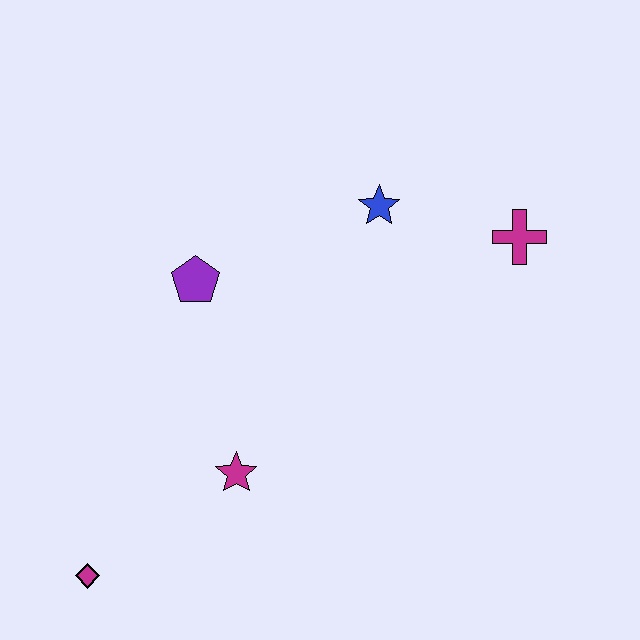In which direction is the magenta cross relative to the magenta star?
The magenta cross is to the right of the magenta star.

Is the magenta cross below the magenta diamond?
No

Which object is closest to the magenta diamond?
The magenta star is closest to the magenta diamond.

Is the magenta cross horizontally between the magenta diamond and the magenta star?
No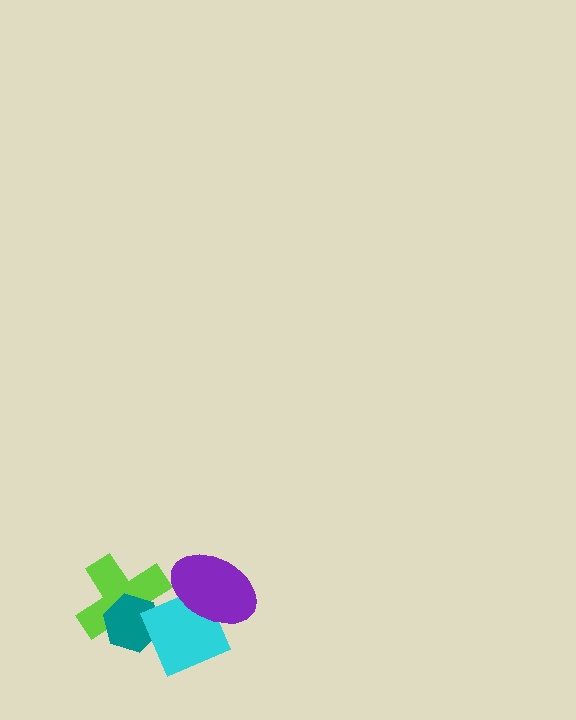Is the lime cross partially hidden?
Yes, it is partially covered by another shape.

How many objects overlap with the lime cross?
2 objects overlap with the lime cross.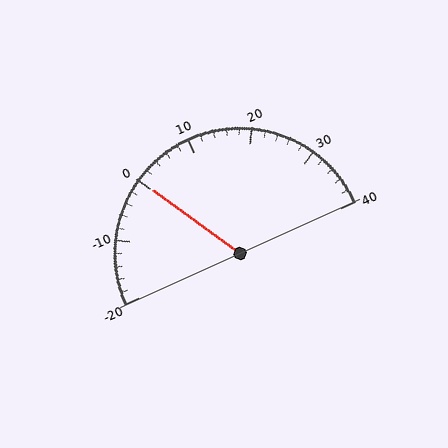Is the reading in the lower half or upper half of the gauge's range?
The reading is in the lower half of the range (-20 to 40).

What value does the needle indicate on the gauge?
The needle indicates approximately 0.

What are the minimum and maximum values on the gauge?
The gauge ranges from -20 to 40.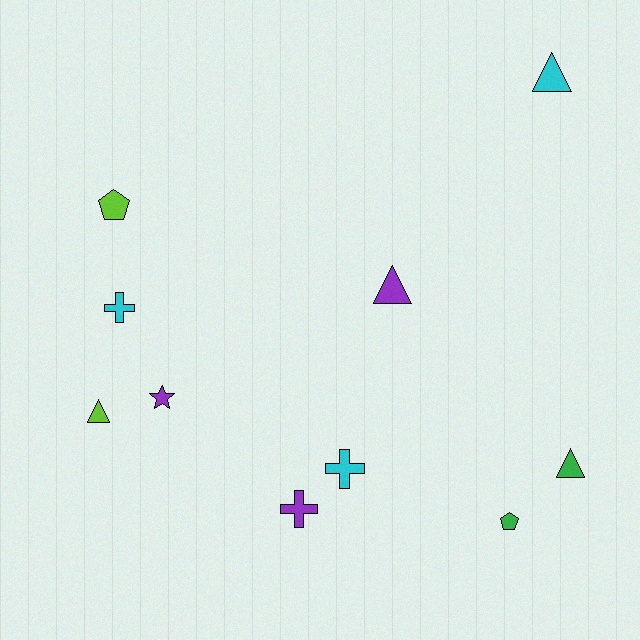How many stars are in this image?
There is 1 star.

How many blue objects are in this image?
There are no blue objects.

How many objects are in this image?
There are 10 objects.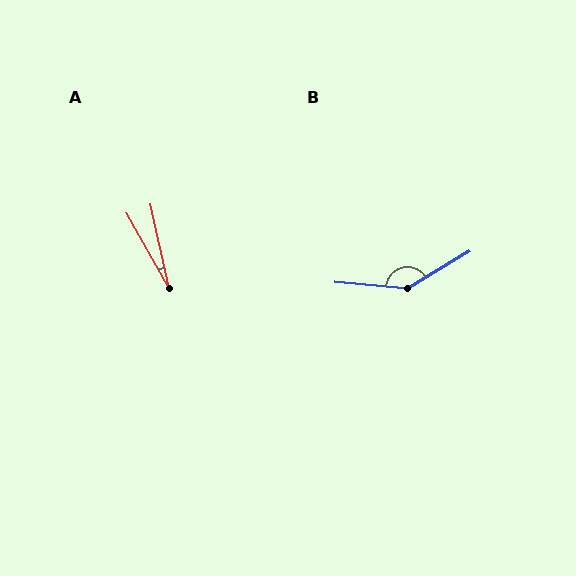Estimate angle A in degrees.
Approximately 17 degrees.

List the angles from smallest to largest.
A (17°), B (144°).